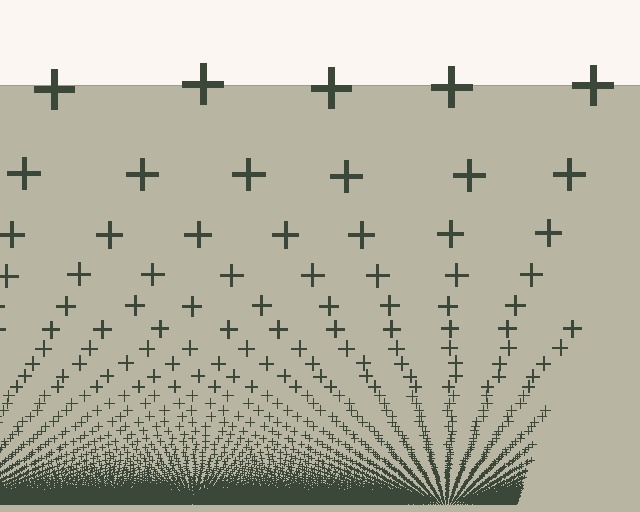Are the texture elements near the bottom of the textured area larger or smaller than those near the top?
Smaller. The gradient is inverted — elements near the bottom are smaller and denser.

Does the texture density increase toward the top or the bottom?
Density increases toward the bottom.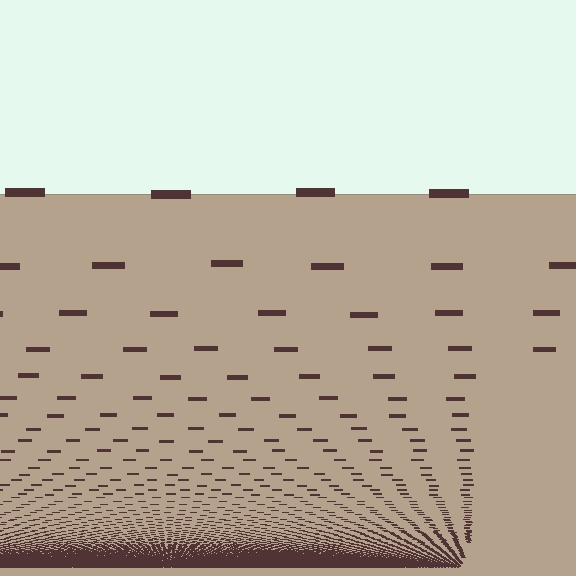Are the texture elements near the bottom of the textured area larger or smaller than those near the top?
Smaller. The gradient is inverted — elements near the bottom are smaller and denser.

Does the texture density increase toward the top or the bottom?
Density increases toward the bottom.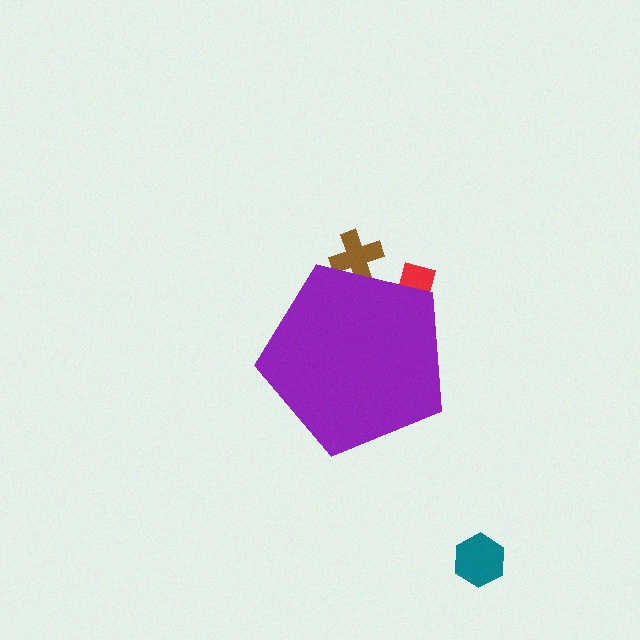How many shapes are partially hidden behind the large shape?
2 shapes are partially hidden.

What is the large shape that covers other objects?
A purple pentagon.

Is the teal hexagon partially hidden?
No, the teal hexagon is fully visible.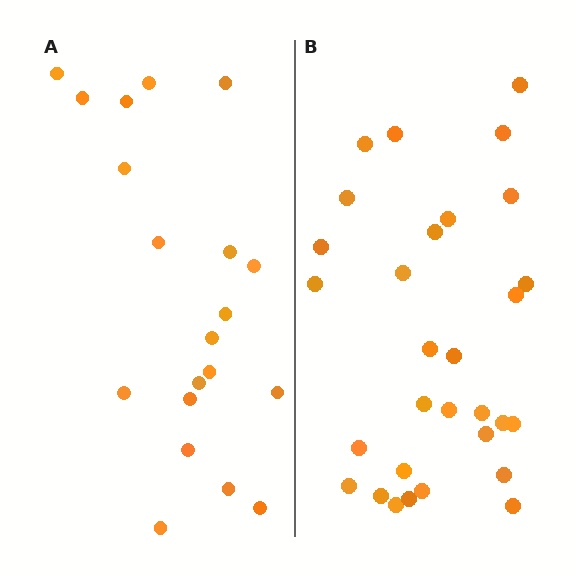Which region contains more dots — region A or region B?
Region B (the right region) has more dots.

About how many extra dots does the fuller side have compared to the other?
Region B has roughly 10 or so more dots than region A.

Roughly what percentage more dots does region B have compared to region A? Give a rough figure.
About 50% more.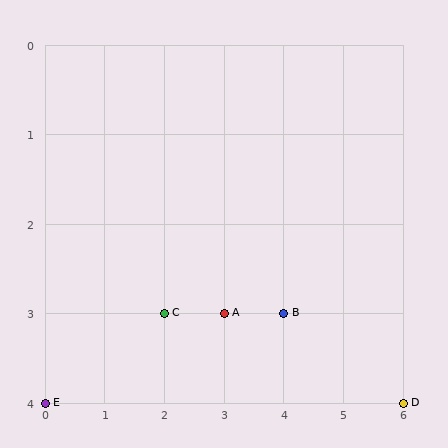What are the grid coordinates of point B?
Point B is at grid coordinates (4, 3).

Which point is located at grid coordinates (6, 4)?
Point D is at (6, 4).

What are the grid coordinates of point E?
Point E is at grid coordinates (0, 4).